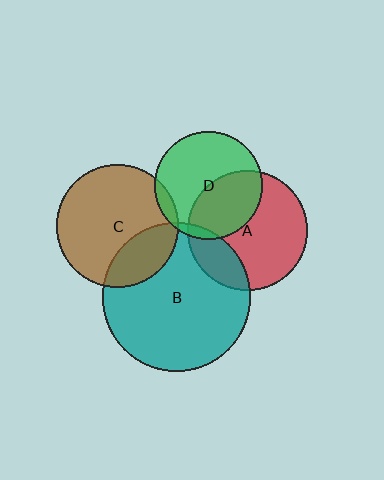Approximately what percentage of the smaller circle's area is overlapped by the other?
Approximately 20%.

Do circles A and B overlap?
Yes.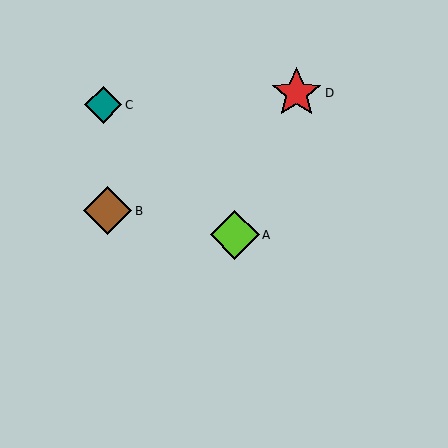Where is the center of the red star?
The center of the red star is at (297, 93).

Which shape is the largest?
The red star (labeled D) is the largest.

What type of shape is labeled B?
Shape B is a brown diamond.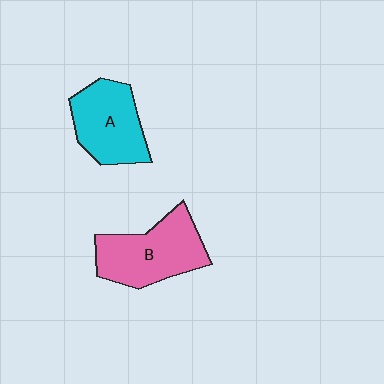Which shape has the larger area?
Shape B (pink).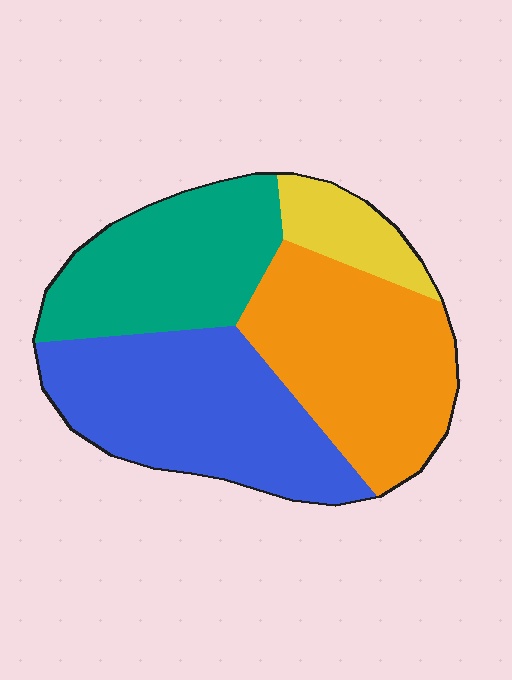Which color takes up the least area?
Yellow, at roughly 10%.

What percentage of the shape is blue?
Blue takes up about one third (1/3) of the shape.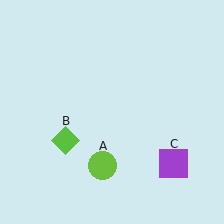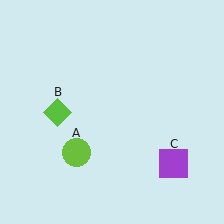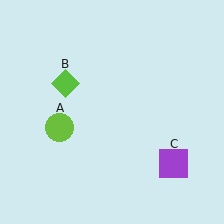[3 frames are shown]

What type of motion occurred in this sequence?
The lime circle (object A), lime diamond (object B) rotated clockwise around the center of the scene.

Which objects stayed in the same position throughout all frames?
Purple square (object C) remained stationary.